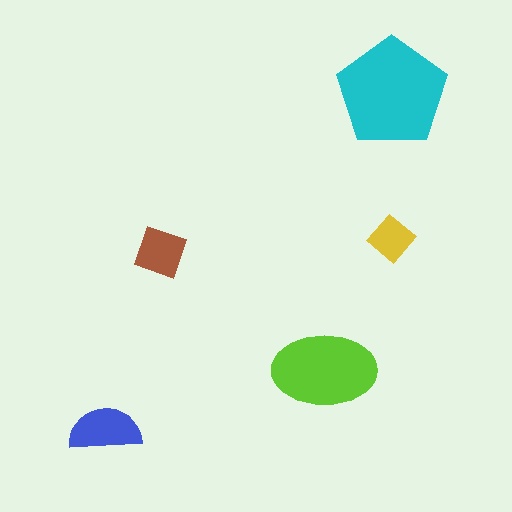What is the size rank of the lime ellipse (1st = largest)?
2nd.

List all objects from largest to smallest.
The cyan pentagon, the lime ellipse, the blue semicircle, the brown square, the yellow diamond.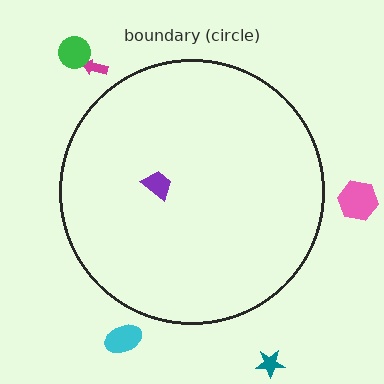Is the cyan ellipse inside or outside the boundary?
Outside.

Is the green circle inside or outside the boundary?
Outside.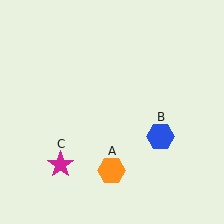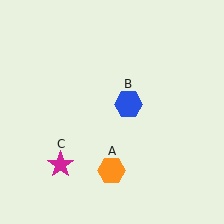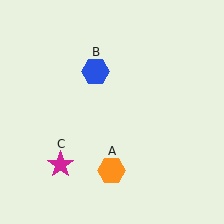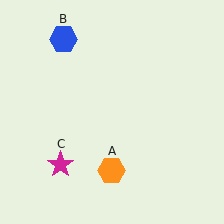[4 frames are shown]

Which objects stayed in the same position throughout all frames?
Orange hexagon (object A) and magenta star (object C) remained stationary.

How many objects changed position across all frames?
1 object changed position: blue hexagon (object B).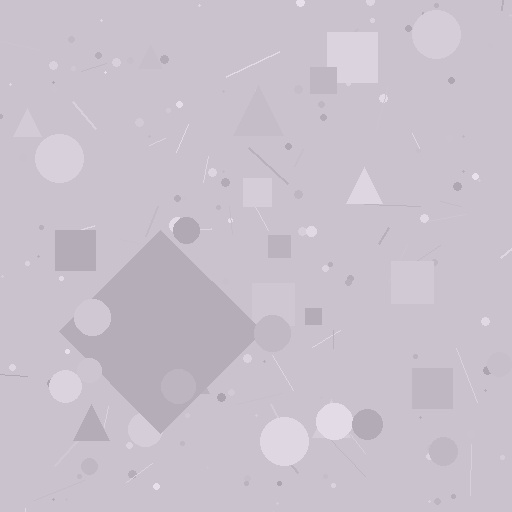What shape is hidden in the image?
A diamond is hidden in the image.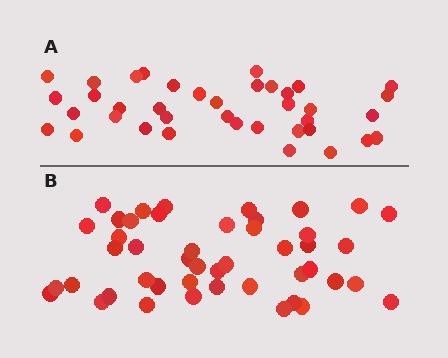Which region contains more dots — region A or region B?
Region B (the bottom region) has more dots.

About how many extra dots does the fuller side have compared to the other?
Region B has roughly 8 or so more dots than region A.